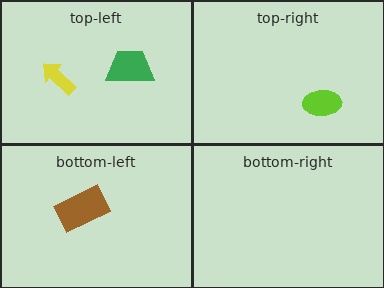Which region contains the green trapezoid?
The top-left region.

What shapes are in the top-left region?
The green trapezoid, the yellow arrow.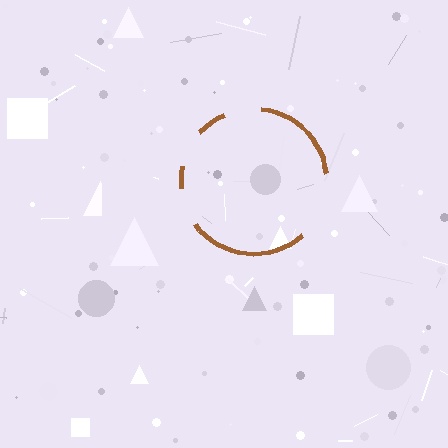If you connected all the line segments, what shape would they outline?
They would outline a circle.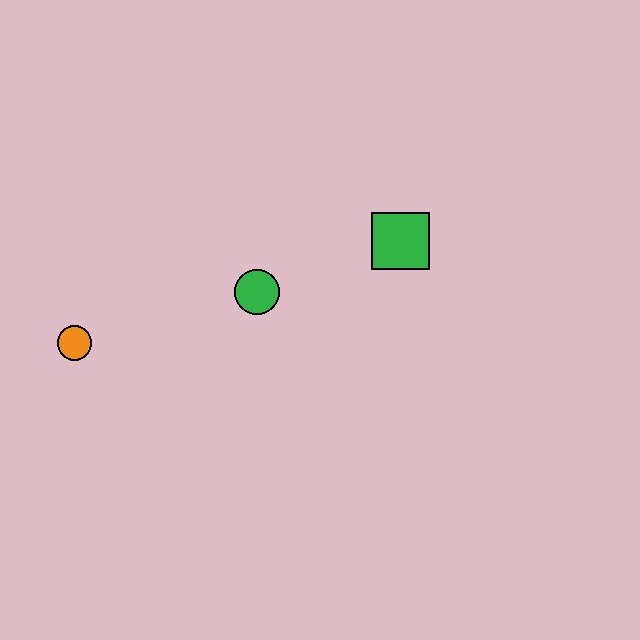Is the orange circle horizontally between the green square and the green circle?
No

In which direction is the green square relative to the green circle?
The green square is to the right of the green circle.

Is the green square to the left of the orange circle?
No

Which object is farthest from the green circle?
The orange circle is farthest from the green circle.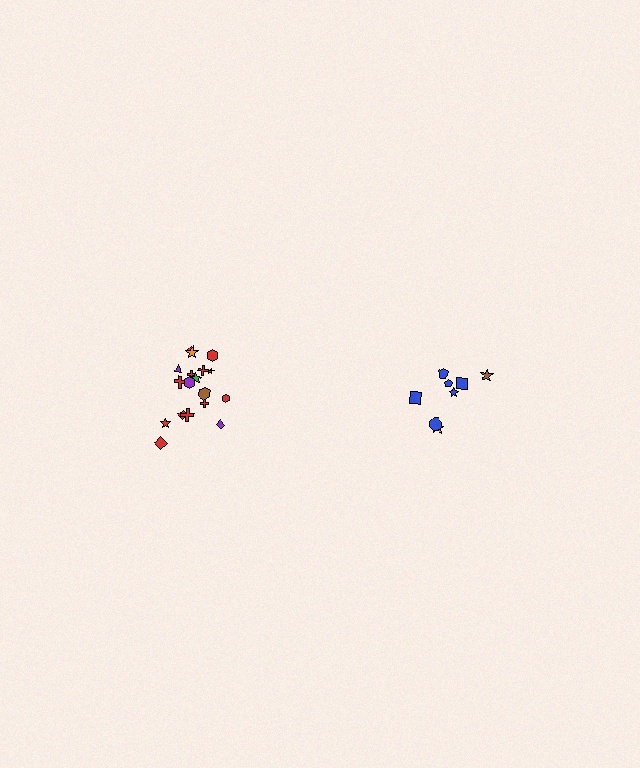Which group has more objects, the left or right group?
The left group.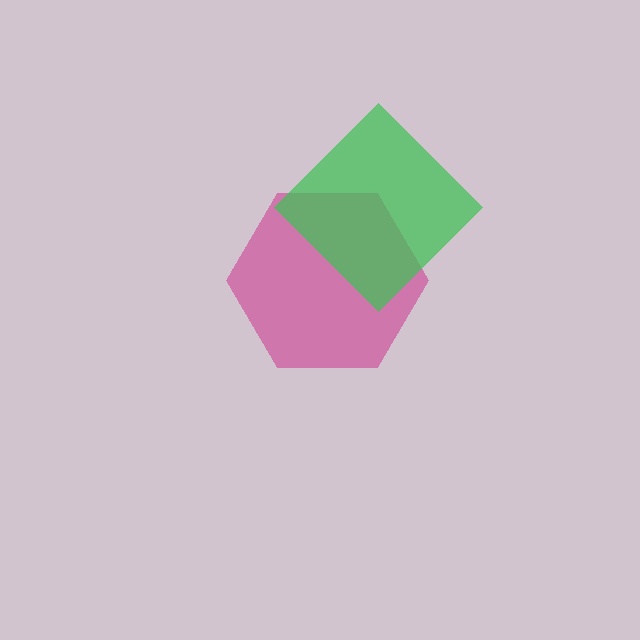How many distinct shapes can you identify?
There are 2 distinct shapes: a magenta hexagon, a green diamond.